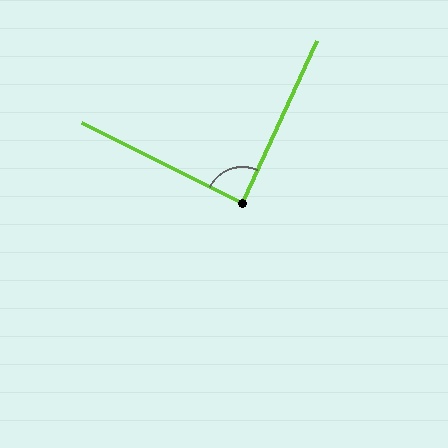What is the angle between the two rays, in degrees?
Approximately 88 degrees.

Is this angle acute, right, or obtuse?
It is approximately a right angle.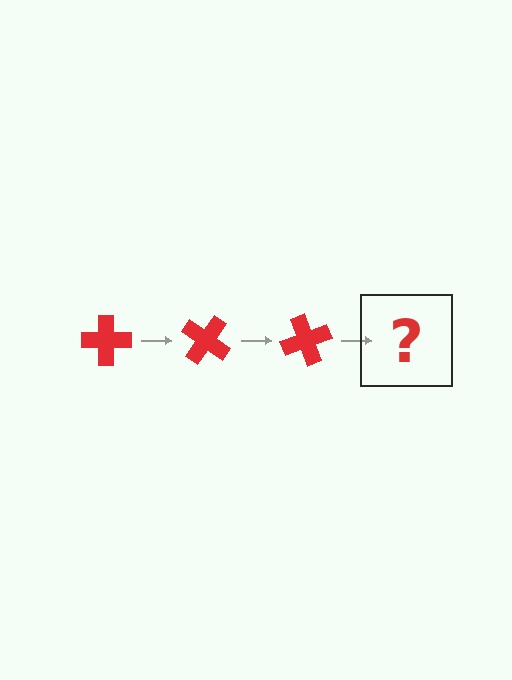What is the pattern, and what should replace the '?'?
The pattern is that the cross rotates 35 degrees each step. The '?' should be a red cross rotated 105 degrees.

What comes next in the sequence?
The next element should be a red cross rotated 105 degrees.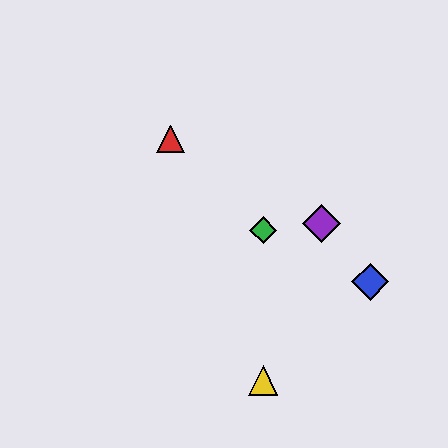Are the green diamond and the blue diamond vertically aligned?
No, the green diamond is at x≈263 and the blue diamond is at x≈370.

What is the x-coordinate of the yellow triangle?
The yellow triangle is at x≈263.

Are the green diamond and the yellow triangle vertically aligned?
Yes, both are at x≈263.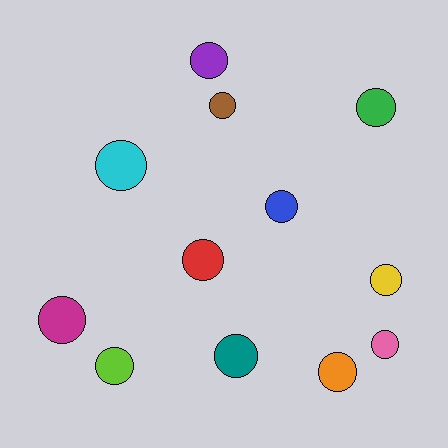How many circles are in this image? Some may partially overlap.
There are 12 circles.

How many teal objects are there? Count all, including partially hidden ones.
There is 1 teal object.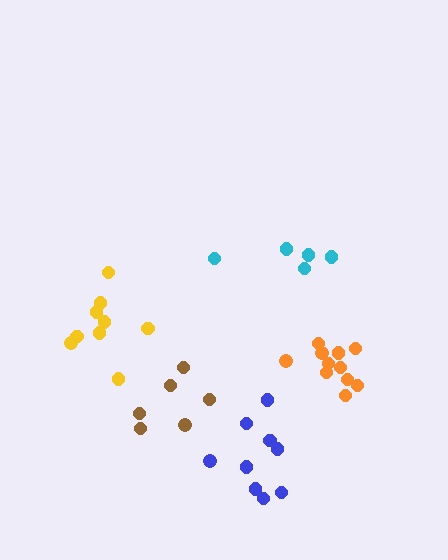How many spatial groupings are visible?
There are 5 spatial groupings.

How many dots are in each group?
Group 1: 9 dots, Group 2: 11 dots, Group 3: 6 dots, Group 4: 5 dots, Group 5: 9 dots (40 total).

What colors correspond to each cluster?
The clusters are colored: blue, orange, brown, cyan, yellow.